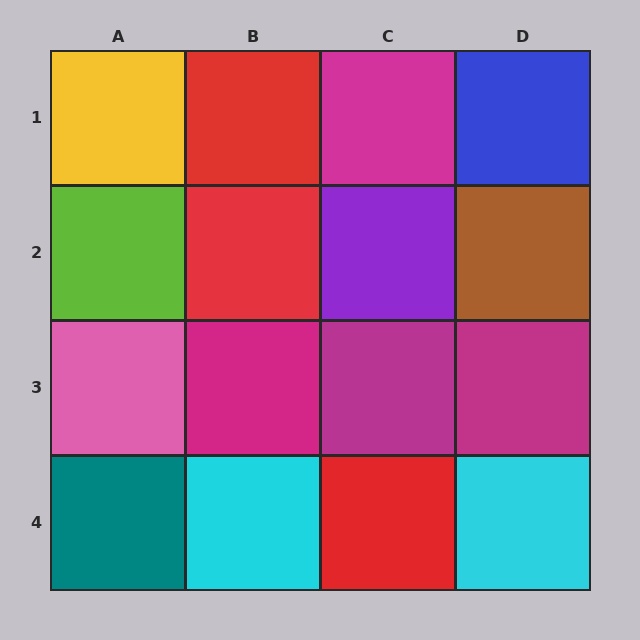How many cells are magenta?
4 cells are magenta.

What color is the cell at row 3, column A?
Pink.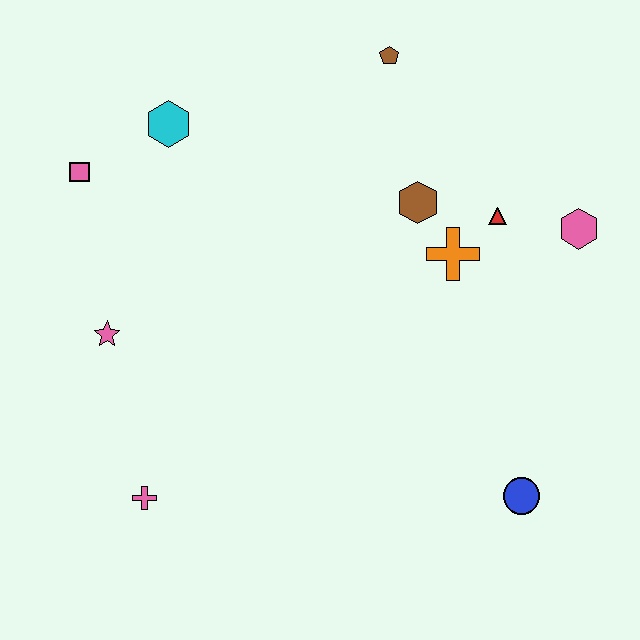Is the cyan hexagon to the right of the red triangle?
No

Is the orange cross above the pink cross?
Yes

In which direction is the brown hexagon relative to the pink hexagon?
The brown hexagon is to the left of the pink hexagon.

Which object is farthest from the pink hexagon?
The pink cross is farthest from the pink hexagon.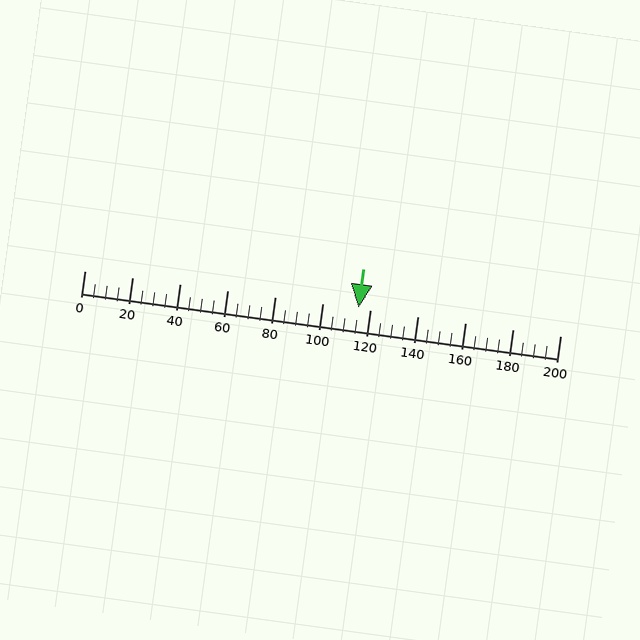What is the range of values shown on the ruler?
The ruler shows values from 0 to 200.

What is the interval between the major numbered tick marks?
The major tick marks are spaced 20 units apart.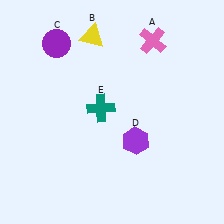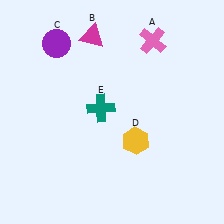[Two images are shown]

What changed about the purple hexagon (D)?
In Image 1, D is purple. In Image 2, it changed to yellow.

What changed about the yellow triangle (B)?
In Image 1, B is yellow. In Image 2, it changed to magenta.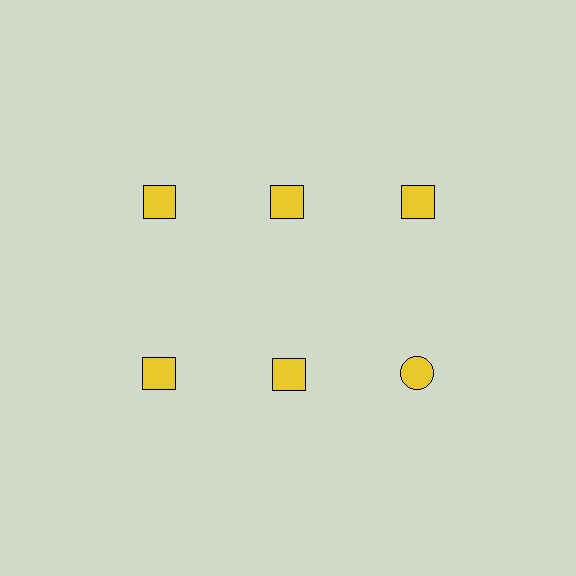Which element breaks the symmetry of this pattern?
The yellow circle in the second row, center column breaks the symmetry. All other shapes are yellow squares.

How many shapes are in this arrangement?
There are 6 shapes arranged in a grid pattern.